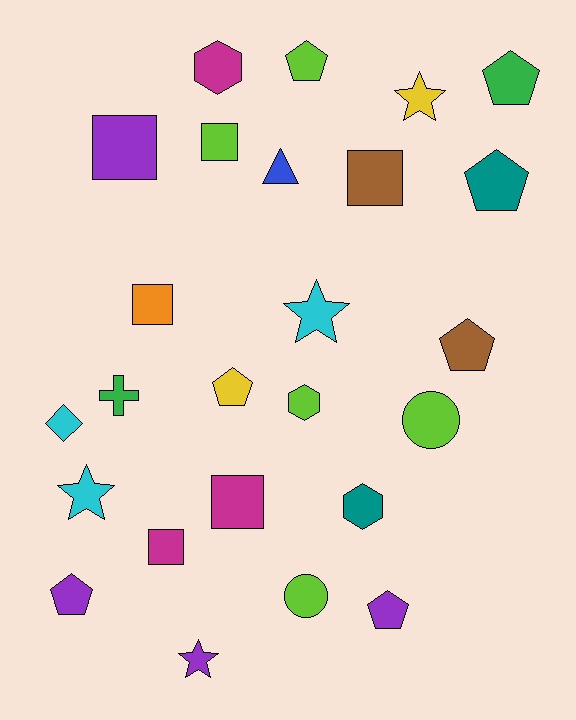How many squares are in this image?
There are 6 squares.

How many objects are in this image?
There are 25 objects.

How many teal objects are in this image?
There are 2 teal objects.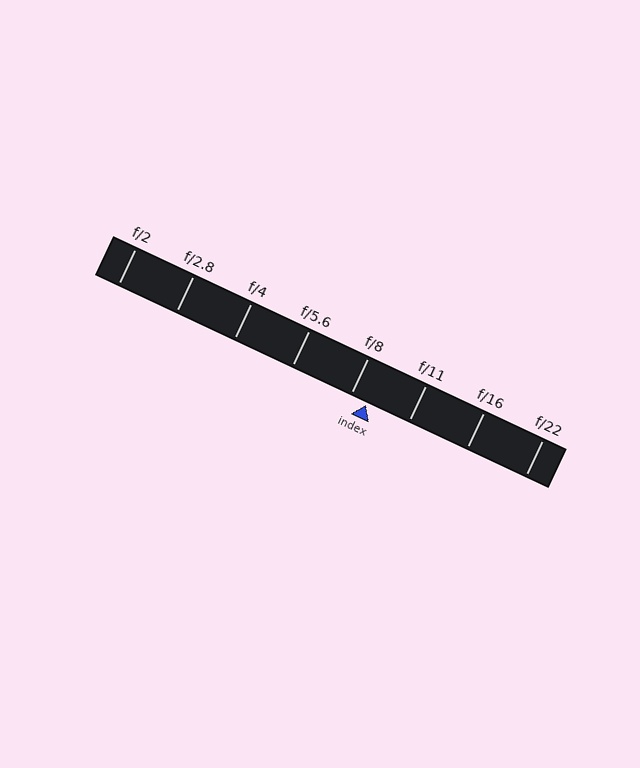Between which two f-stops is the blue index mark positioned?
The index mark is between f/8 and f/11.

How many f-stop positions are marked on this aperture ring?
There are 8 f-stop positions marked.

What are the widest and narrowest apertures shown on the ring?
The widest aperture shown is f/2 and the narrowest is f/22.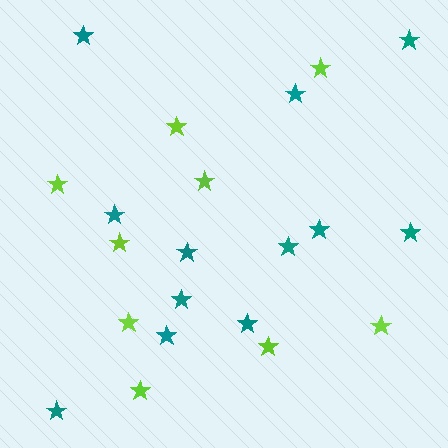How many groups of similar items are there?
There are 2 groups: one group of lime stars (9) and one group of teal stars (12).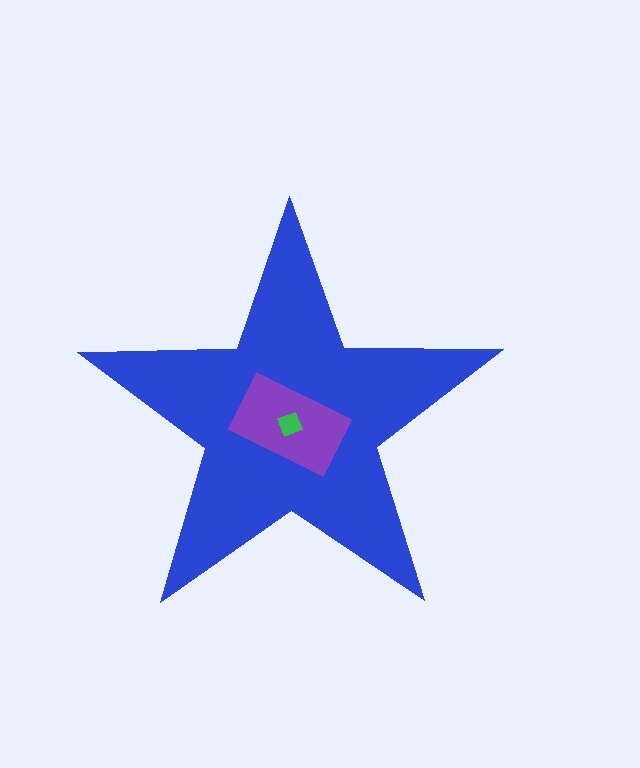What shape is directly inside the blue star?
The purple rectangle.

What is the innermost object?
The green diamond.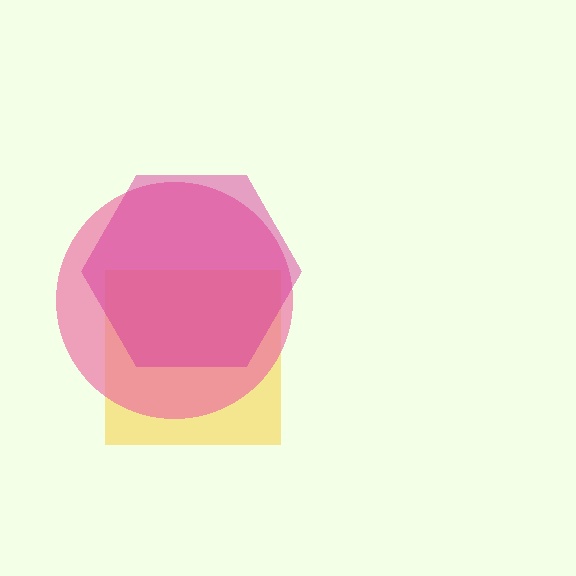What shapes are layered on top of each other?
The layered shapes are: a yellow square, a pink circle, a magenta hexagon.